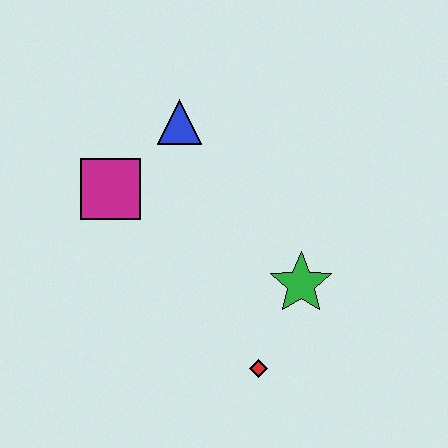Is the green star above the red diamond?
Yes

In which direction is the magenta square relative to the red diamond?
The magenta square is above the red diamond.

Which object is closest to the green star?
The red diamond is closest to the green star.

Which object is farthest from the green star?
The magenta square is farthest from the green star.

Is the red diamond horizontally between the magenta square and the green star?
Yes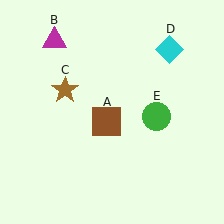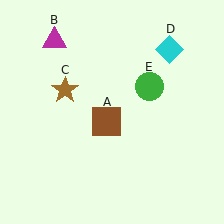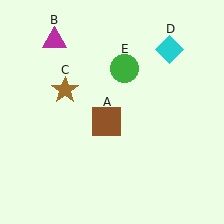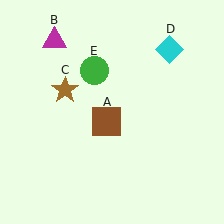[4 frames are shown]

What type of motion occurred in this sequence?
The green circle (object E) rotated counterclockwise around the center of the scene.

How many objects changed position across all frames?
1 object changed position: green circle (object E).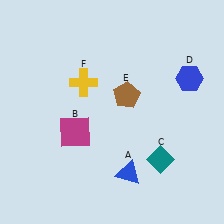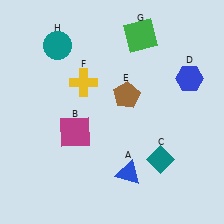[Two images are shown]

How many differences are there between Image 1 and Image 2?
There are 2 differences between the two images.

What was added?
A green square (G), a teal circle (H) were added in Image 2.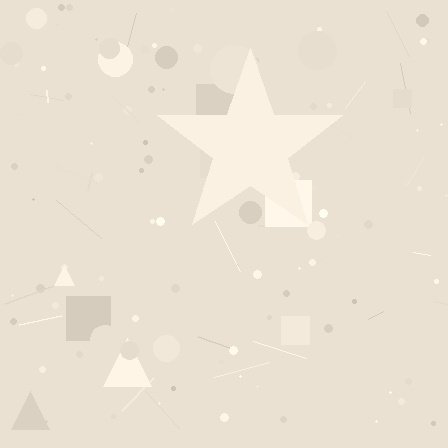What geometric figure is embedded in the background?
A star is embedded in the background.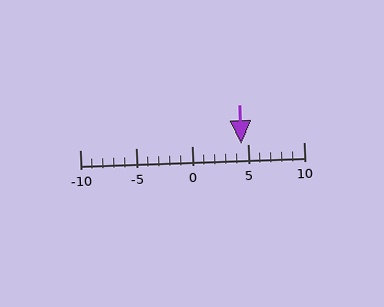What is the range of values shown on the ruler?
The ruler shows values from -10 to 10.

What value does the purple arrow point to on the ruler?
The purple arrow points to approximately 4.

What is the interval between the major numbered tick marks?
The major tick marks are spaced 5 units apart.